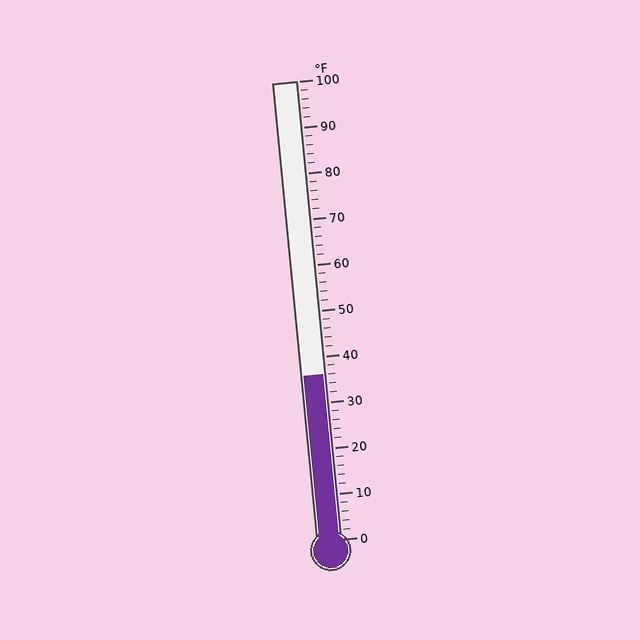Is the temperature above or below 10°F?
The temperature is above 10°F.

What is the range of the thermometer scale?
The thermometer scale ranges from 0°F to 100°F.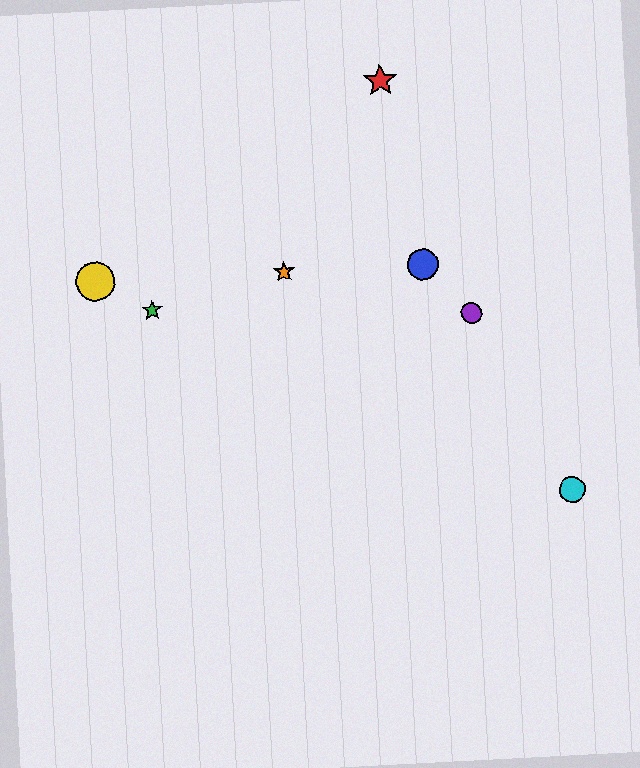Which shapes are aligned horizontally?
The blue circle, the yellow circle, the orange star are aligned horizontally.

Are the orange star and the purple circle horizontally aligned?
No, the orange star is at y≈272 and the purple circle is at y≈313.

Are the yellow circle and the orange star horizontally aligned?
Yes, both are at y≈282.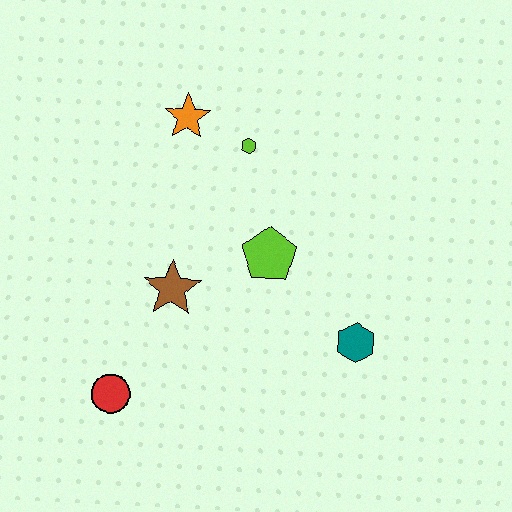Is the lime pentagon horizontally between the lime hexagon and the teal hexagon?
Yes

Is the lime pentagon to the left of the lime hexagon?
No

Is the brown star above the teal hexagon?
Yes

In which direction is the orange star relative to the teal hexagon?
The orange star is above the teal hexagon.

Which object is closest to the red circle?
The brown star is closest to the red circle.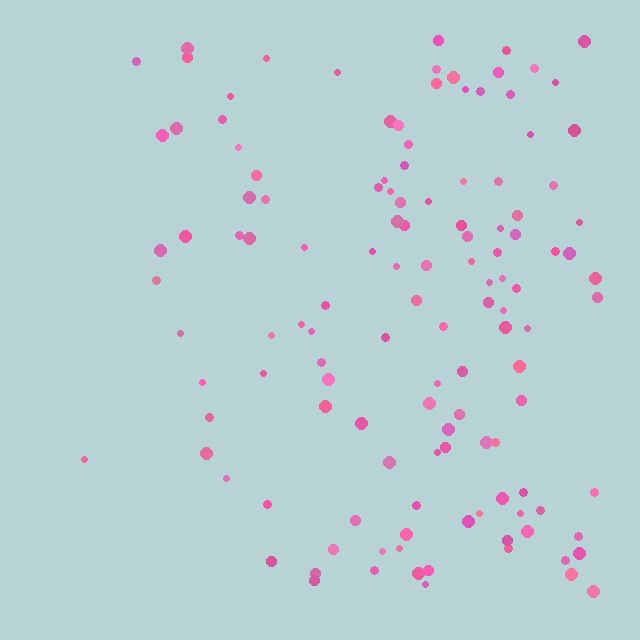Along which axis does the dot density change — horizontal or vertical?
Horizontal.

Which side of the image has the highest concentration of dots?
The right.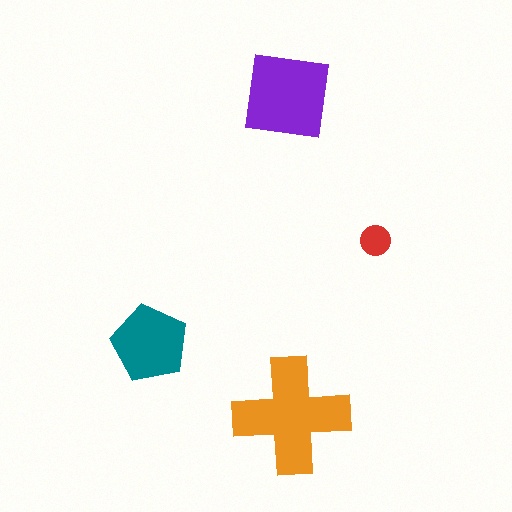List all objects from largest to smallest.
The orange cross, the purple square, the teal pentagon, the red circle.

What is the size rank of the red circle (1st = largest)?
4th.